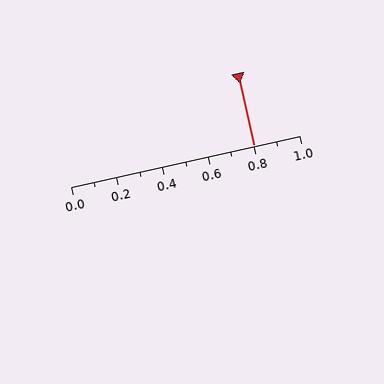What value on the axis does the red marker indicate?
The marker indicates approximately 0.8.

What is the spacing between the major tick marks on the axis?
The major ticks are spaced 0.2 apart.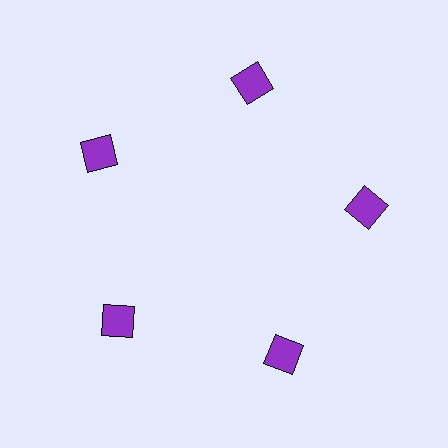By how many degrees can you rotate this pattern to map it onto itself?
The pattern maps onto itself every 72 degrees of rotation.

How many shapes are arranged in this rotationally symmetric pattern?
There are 5 shapes, arranged in 5 groups of 1.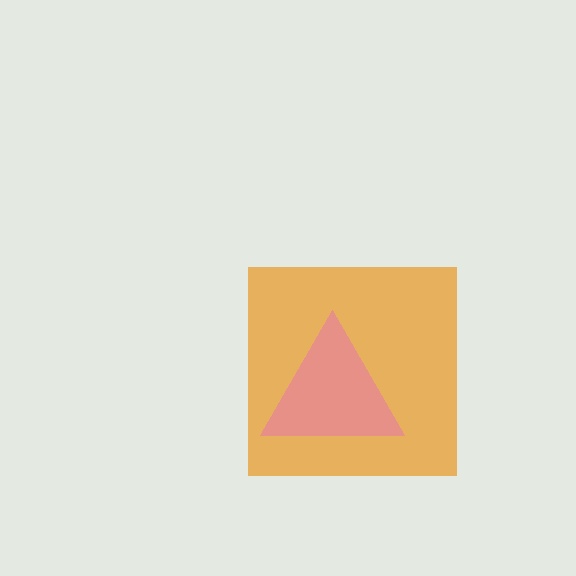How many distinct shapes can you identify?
There are 2 distinct shapes: an orange square, a pink triangle.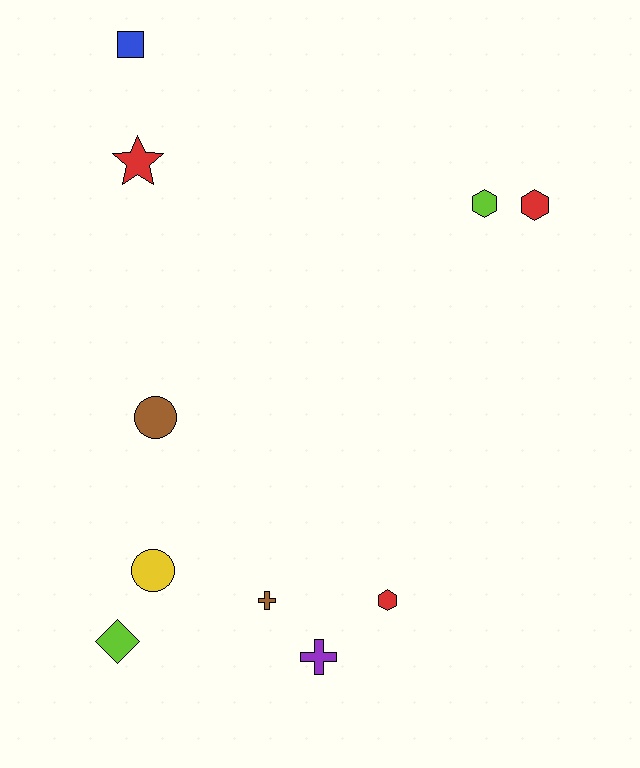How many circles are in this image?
There are 2 circles.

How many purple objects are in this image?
There is 1 purple object.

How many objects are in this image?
There are 10 objects.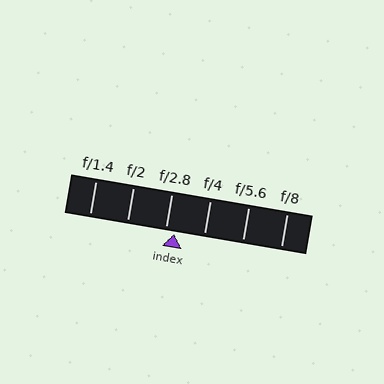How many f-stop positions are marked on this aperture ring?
There are 6 f-stop positions marked.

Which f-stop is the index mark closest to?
The index mark is closest to f/2.8.